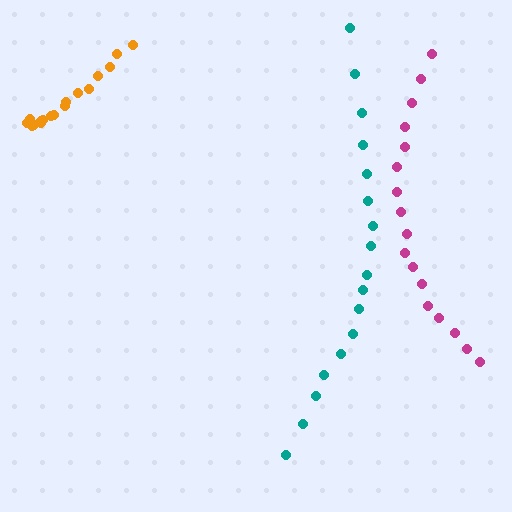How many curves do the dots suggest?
There are 3 distinct paths.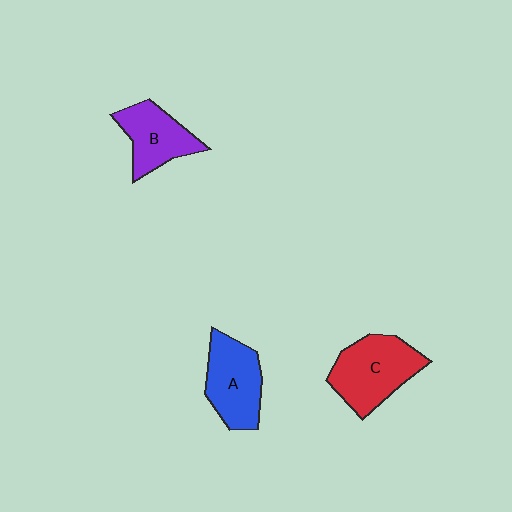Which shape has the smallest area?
Shape B (purple).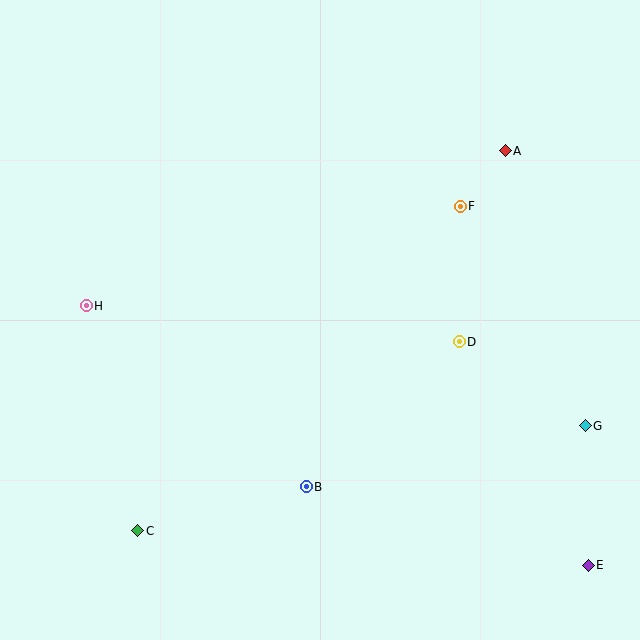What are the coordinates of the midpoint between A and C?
The midpoint between A and C is at (322, 341).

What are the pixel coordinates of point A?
Point A is at (505, 151).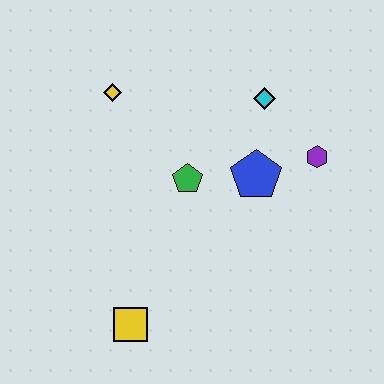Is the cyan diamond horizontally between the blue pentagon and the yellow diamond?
No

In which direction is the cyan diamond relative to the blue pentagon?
The cyan diamond is above the blue pentagon.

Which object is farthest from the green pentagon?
The yellow square is farthest from the green pentagon.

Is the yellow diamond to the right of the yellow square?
No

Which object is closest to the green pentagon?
The blue pentagon is closest to the green pentagon.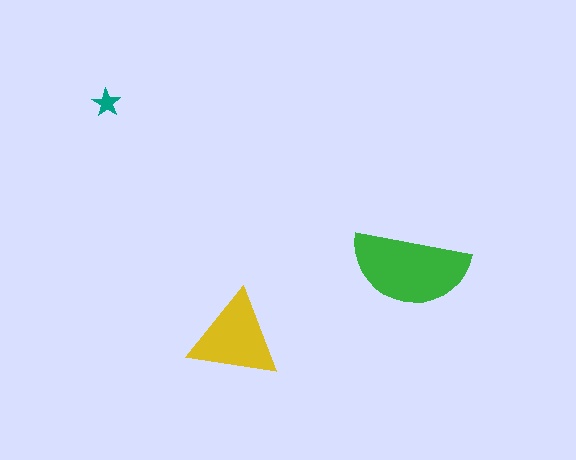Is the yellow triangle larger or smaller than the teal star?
Larger.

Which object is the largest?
The green semicircle.